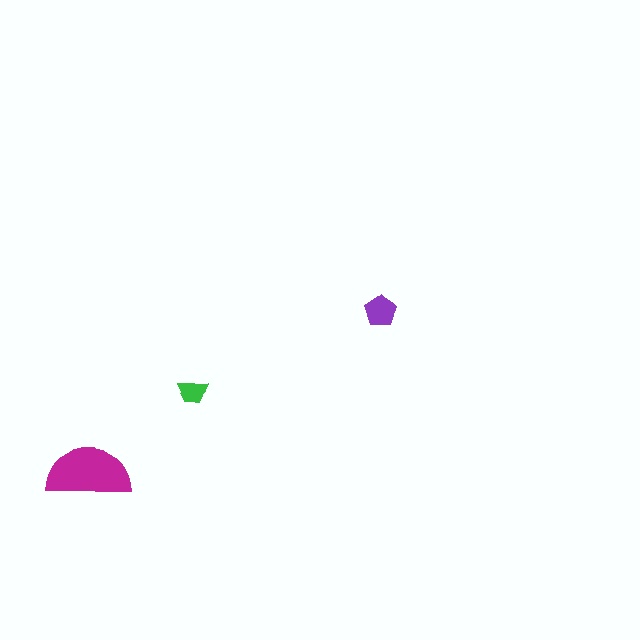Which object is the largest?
The magenta semicircle.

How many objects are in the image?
There are 3 objects in the image.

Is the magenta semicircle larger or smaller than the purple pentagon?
Larger.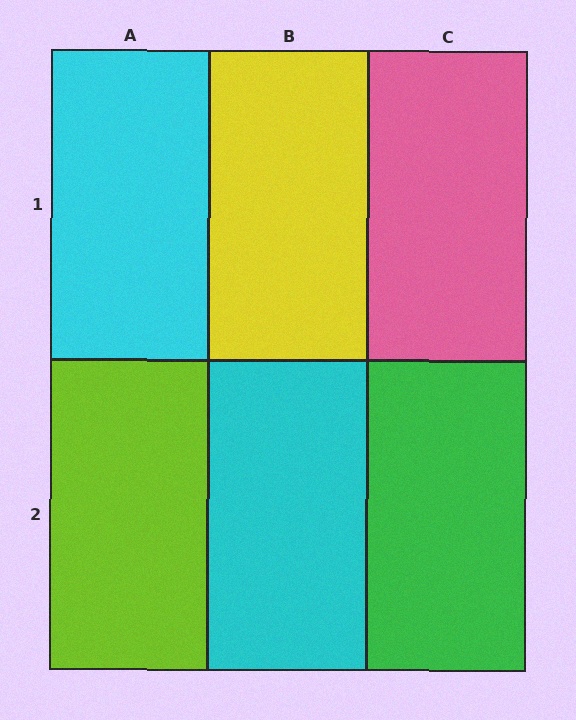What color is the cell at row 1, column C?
Pink.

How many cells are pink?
1 cell is pink.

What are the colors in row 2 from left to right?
Lime, cyan, green.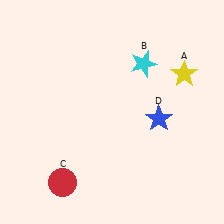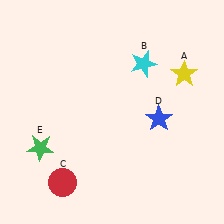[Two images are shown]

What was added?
A green star (E) was added in Image 2.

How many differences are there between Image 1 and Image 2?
There is 1 difference between the two images.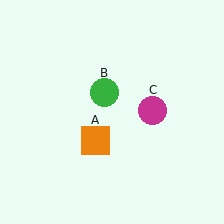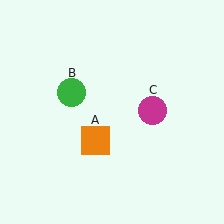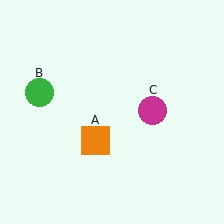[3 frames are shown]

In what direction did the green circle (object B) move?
The green circle (object B) moved left.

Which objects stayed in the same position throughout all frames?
Orange square (object A) and magenta circle (object C) remained stationary.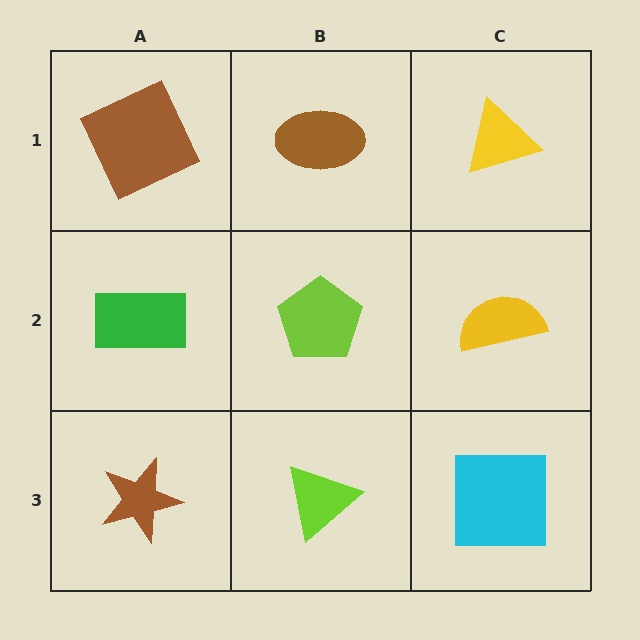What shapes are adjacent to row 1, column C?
A yellow semicircle (row 2, column C), a brown ellipse (row 1, column B).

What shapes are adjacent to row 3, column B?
A lime pentagon (row 2, column B), a brown star (row 3, column A), a cyan square (row 3, column C).